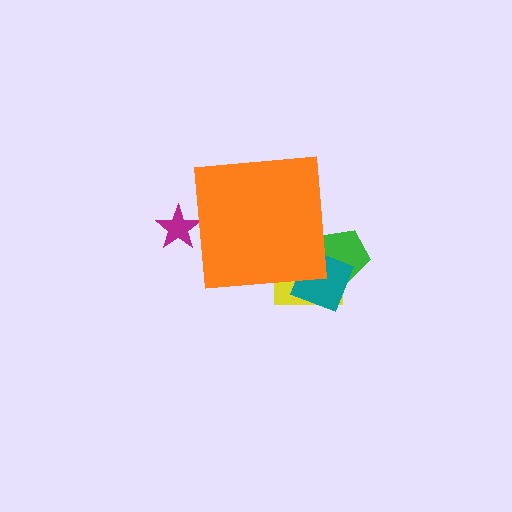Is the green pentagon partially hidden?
Yes, the green pentagon is partially hidden behind the orange square.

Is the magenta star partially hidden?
Yes, the magenta star is partially hidden behind the orange square.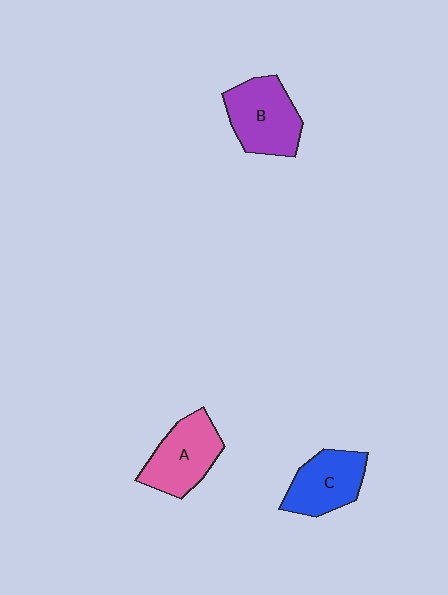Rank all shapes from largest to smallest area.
From largest to smallest: B (purple), A (pink), C (blue).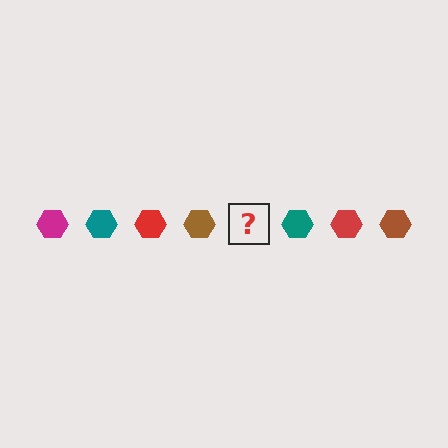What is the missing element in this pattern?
The missing element is a magenta hexagon.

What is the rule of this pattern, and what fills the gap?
The rule is that the pattern cycles through magenta, teal, red, brown hexagons. The gap should be filled with a magenta hexagon.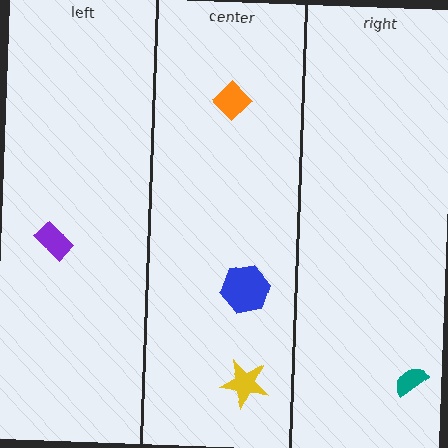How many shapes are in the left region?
1.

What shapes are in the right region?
The teal semicircle.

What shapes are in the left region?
The purple rectangle.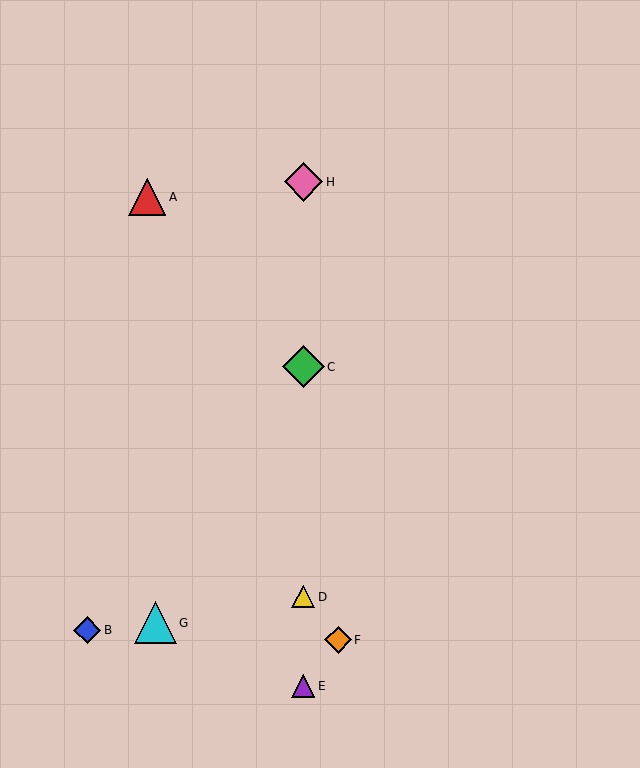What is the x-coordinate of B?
Object B is at x≈87.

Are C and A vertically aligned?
No, C is at x≈303 and A is at x≈147.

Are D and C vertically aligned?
Yes, both are at x≈303.